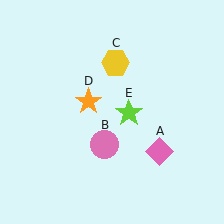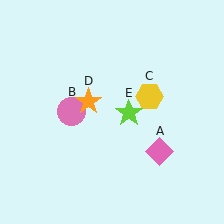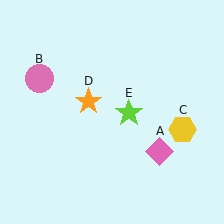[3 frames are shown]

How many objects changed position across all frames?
2 objects changed position: pink circle (object B), yellow hexagon (object C).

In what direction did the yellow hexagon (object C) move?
The yellow hexagon (object C) moved down and to the right.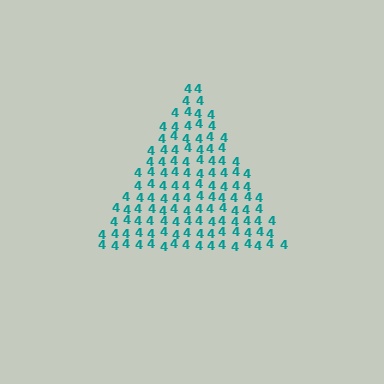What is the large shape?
The large shape is a triangle.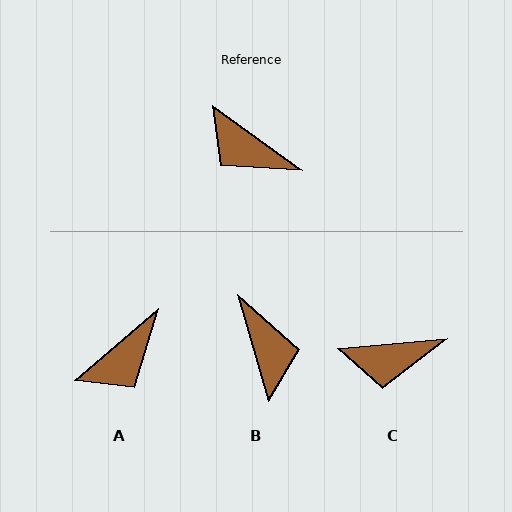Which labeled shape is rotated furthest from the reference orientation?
B, about 142 degrees away.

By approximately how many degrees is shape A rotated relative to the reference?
Approximately 77 degrees counter-clockwise.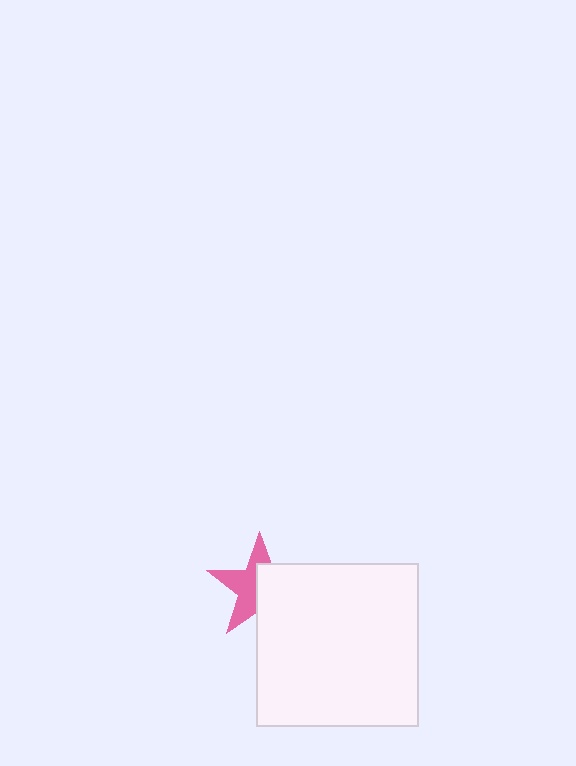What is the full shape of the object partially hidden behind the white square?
The partially hidden object is a pink star.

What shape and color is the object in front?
The object in front is a white square.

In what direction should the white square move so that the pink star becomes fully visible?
The white square should move toward the lower-right. That is the shortest direction to clear the overlap and leave the pink star fully visible.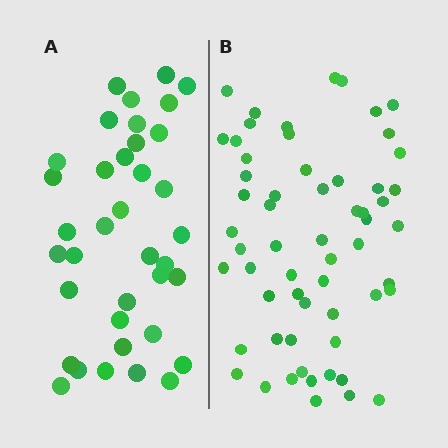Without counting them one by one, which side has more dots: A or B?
Region B (the right region) has more dots.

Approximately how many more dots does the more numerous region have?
Region B has approximately 20 more dots than region A.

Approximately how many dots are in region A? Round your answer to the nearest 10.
About 40 dots. (The exact count is 37, which rounds to 40.)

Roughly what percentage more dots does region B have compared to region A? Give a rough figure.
About 60% more.